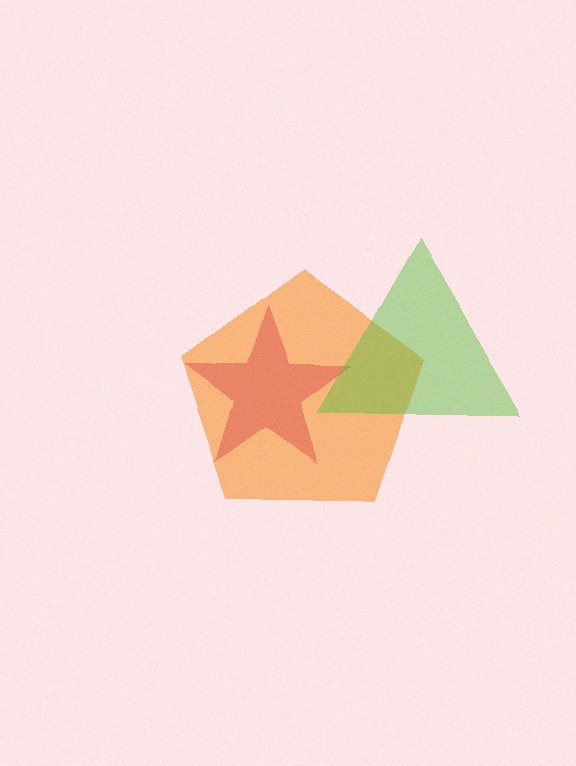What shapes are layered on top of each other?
The layered shapes are: a magenta star, an orange pentagon, a lime triangle.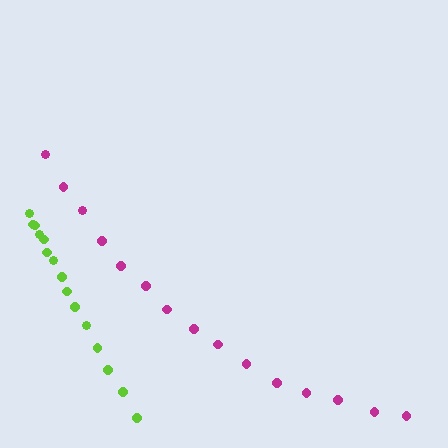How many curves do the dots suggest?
There are 2 distinct paths.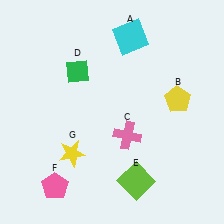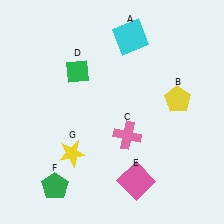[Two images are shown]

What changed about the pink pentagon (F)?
In Image 1, F is pink. In Image 2, it changed to green.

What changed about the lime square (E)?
In Image 1, E is lime. In Image 2, it changed to pink.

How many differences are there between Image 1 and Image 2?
There are 2 differences between the two images.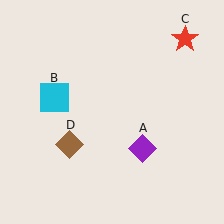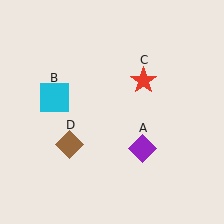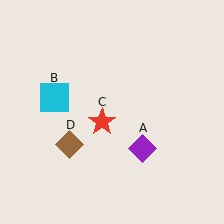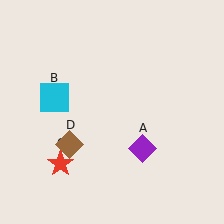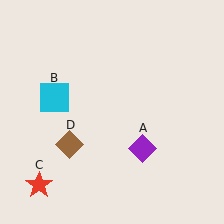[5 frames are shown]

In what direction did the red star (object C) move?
The red star (object C) moved down and to the left.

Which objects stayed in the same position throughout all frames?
Purple diamond (object A) and cyan square (object B) and brown diamond (object D) remained stationary.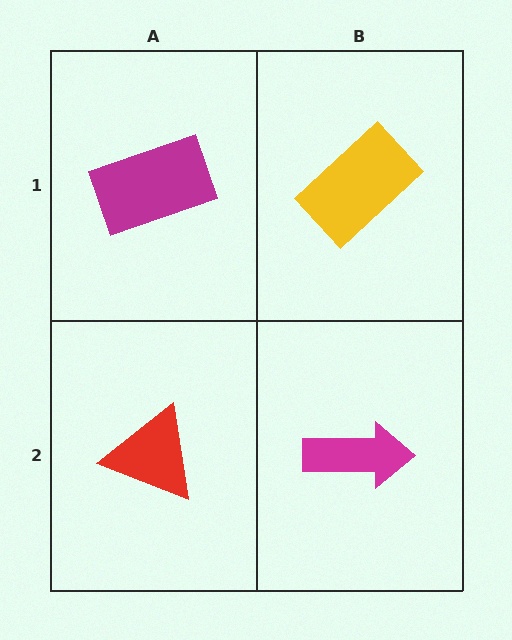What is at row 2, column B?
A magenta arrow.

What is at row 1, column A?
A magenta rectangle.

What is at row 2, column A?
A red triangle.